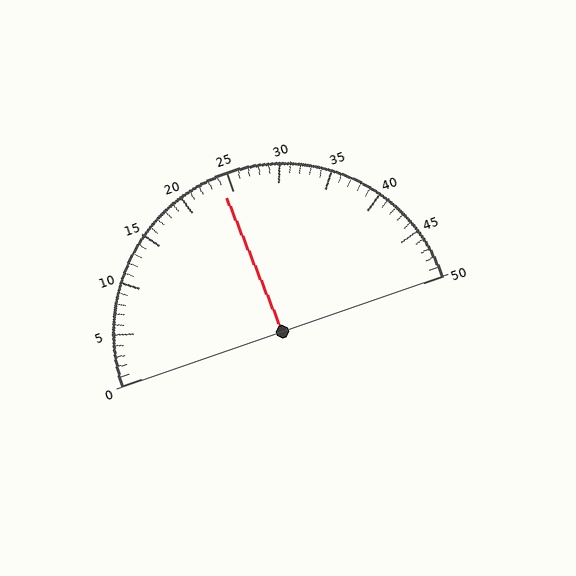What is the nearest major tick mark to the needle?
The nearest major tick mark is 25.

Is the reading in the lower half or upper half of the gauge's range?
The reading is in the lower half of the range (0 to 50).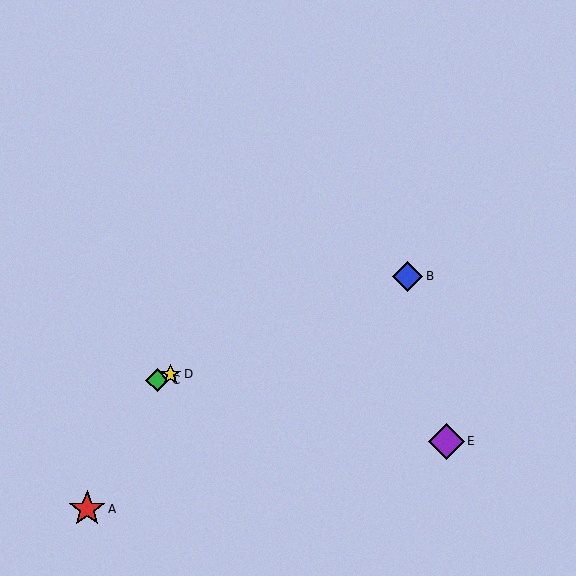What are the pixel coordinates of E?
Object E is at (446, 441).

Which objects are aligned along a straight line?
Objects B, C, D are aligned along a straight line.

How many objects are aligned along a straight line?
3 objects (B, C, D) are aligned along a straight line.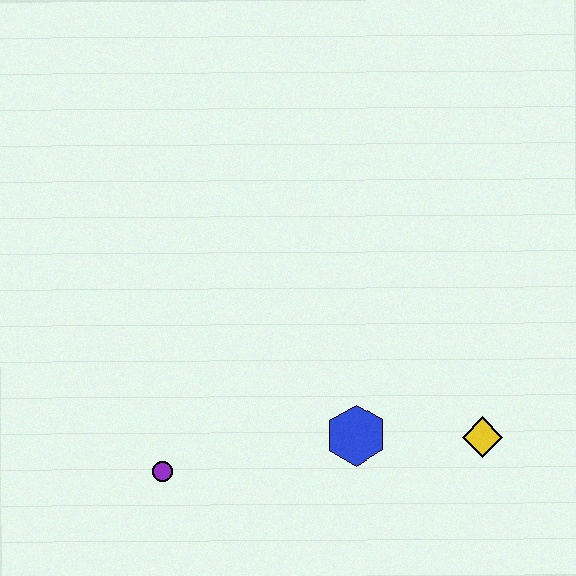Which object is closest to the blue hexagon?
The yellow diamond is closest to the blue hexagon.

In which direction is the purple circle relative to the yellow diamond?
The purple circle is to the left of the yellow diamond.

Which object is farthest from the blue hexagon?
The purple circle is farthest from the blue hexagon.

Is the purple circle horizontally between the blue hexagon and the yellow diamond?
No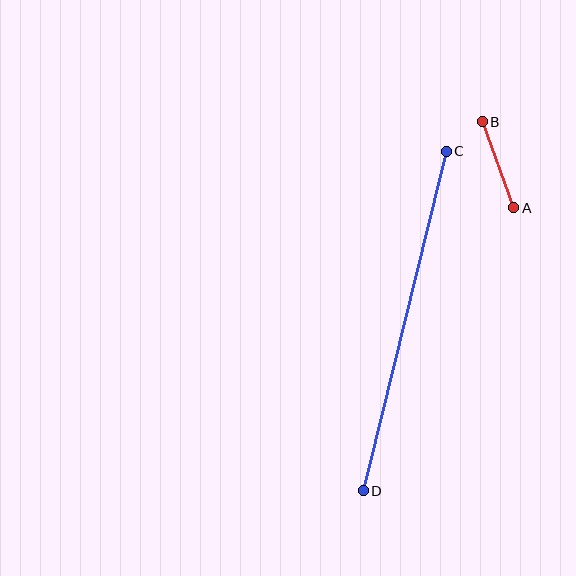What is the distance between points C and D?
The distance is approximately 349 pixels.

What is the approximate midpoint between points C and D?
The midpoint is at approximately (405, 321) pixels.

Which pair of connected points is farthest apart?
Points C and D are farthest apart.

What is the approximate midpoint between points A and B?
The midpoint is at approximately (498, 165) pixels.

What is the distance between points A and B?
The distance is approximately 92 pixels.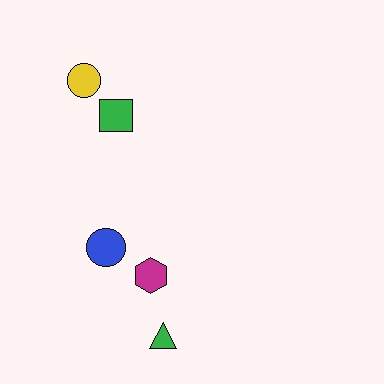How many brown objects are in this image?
There are no brown objects.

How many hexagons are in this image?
There is 1 hexagon.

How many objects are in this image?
There are 5 objects.